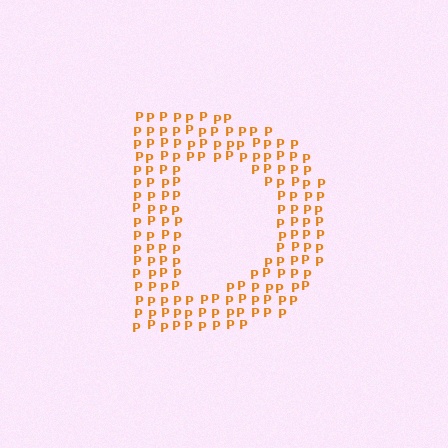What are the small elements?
The small elements are letter P's.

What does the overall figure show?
The overall figure shows the letter D.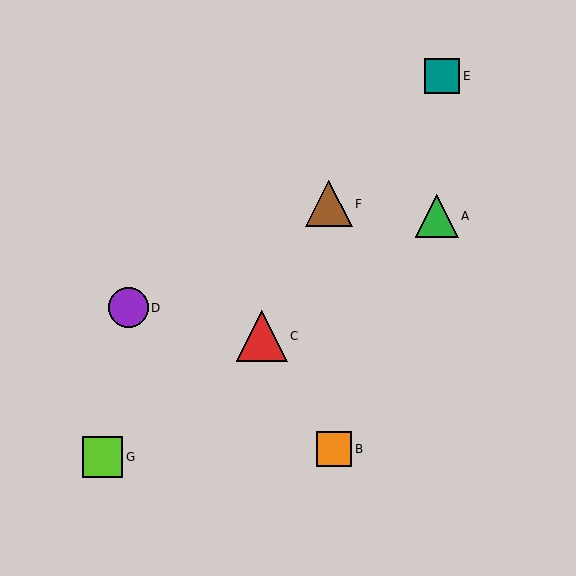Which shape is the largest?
The red triangle (labeled C) is the largest.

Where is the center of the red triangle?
The center of the red triangle is at (262, 336).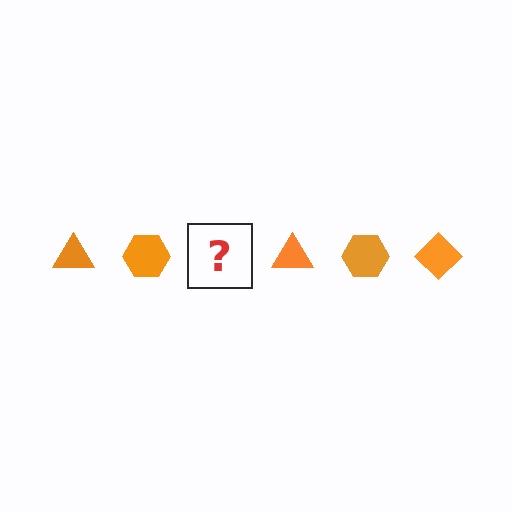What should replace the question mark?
The question mark should be replaced with an orange diamond.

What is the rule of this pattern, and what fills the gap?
The rule is that the pattern cycles through triangle, hexagon, diamond shapes in orange. The gap should be filled with an orange diamond.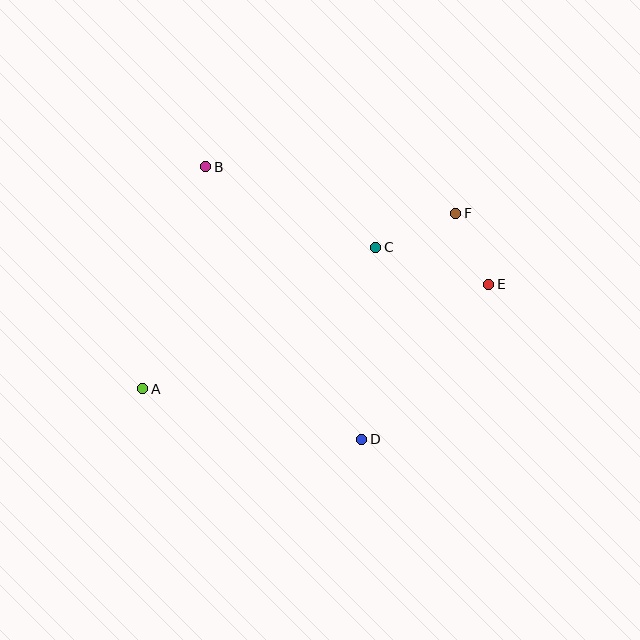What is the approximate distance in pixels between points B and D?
The distance between B and D is approximately 314 pixels.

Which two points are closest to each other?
Points E and F are closest to each other.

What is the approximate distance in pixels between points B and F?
The distance between B and F is approximately 254 pixels.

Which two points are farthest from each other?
Points A and E are farthest from each other.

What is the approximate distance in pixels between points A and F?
The distance between A and F is approximately 359 pixels.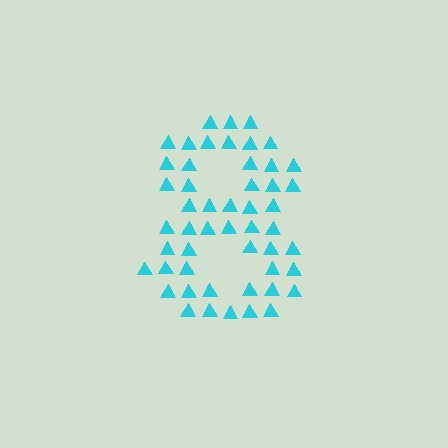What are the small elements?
The small elements are triangles.